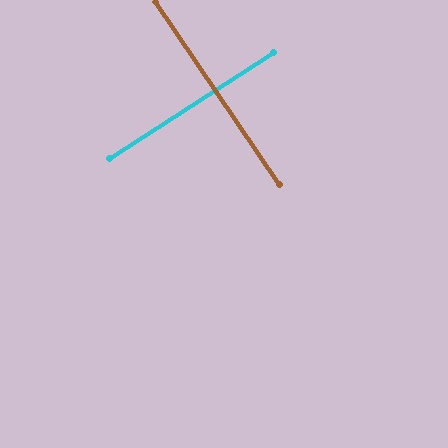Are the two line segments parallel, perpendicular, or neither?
Perpendicular — they meet at approximately 89°.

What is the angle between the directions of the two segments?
Approximately 89 degrees.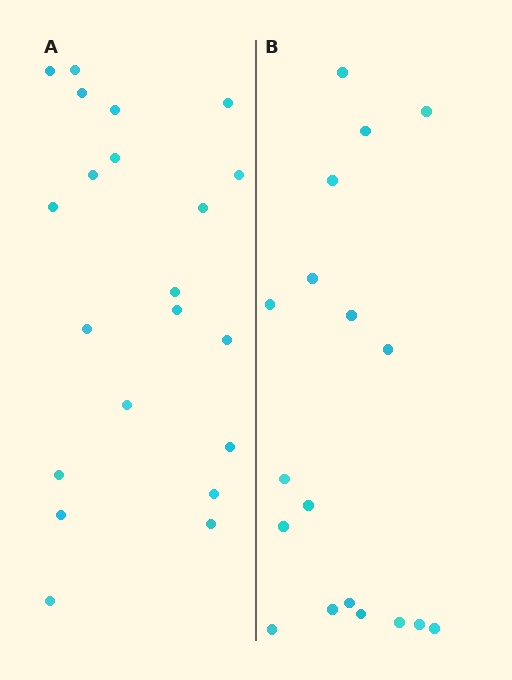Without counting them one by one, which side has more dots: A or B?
Region A (the left region) has more dots.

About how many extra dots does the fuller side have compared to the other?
Region A has just a few more — roughly 2 or 3 more dots than region B.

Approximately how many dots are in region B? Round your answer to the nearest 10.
About 20 dots. (The exact count is 18, which rounds to 20.)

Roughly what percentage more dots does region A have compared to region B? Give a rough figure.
About 15% more.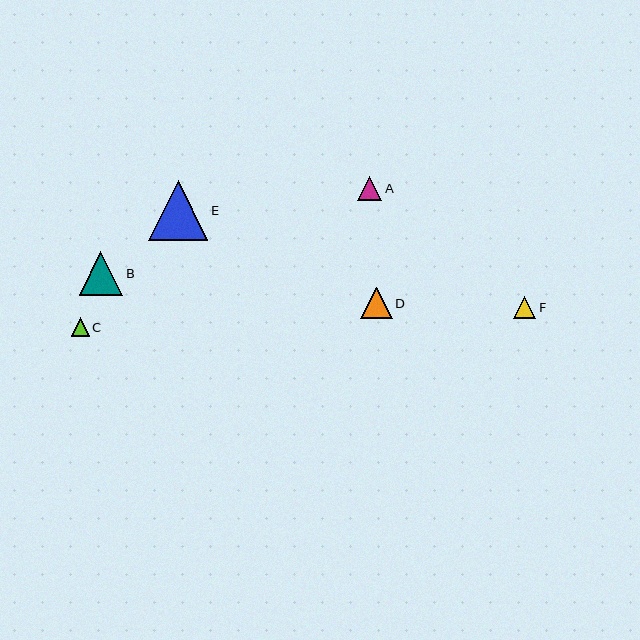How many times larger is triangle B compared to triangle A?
Triangle B is approximately 1.8 times the size of triangle A.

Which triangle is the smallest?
Triangle C is the smallest with a size of approximately 18 pixels.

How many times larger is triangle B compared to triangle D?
Triangle B is approximately 1.4 times the size of triangle D.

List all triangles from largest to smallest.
From largest to smallest: E, B, D, A, F, C.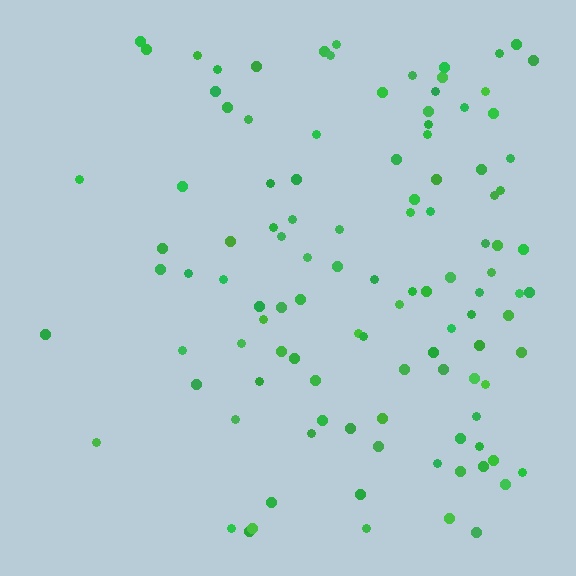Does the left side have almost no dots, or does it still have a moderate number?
Still a moderate number, just noticeably fewer than the right.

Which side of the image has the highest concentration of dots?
The right.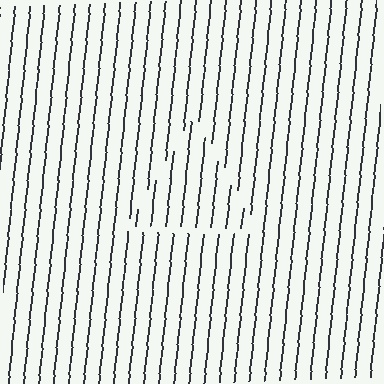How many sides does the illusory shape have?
3 sides — the line-ends trace a triangle.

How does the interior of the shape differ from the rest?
The interior of the shape contains the same grating, shifted by half a period — the contour is defined by the phase discontinuity where line-ends from the inner and outer gratings abut.